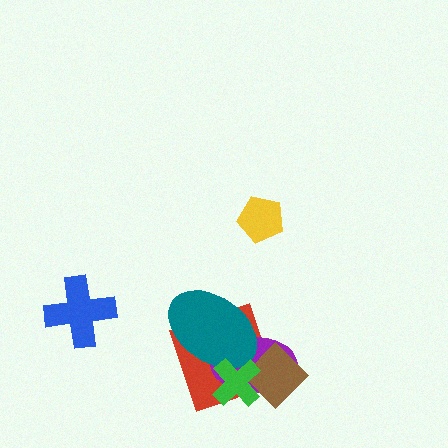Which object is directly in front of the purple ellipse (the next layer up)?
The brown diamond is directly in front of the purple ellipse.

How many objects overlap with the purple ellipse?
4 objects overlap with the purple ellipse.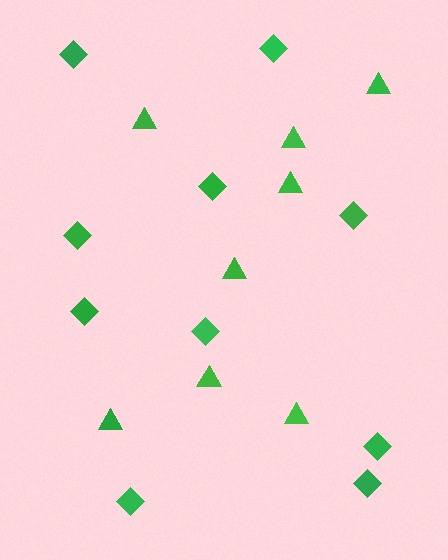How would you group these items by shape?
There are 2 groups: one group of diamonds (10) and one group of triangles (8).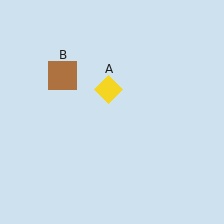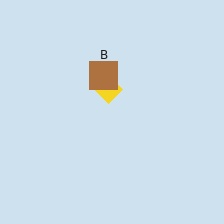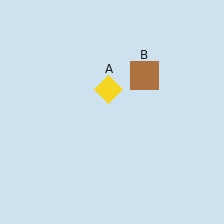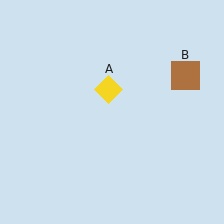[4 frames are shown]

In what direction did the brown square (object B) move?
The brown square (object B) moved right.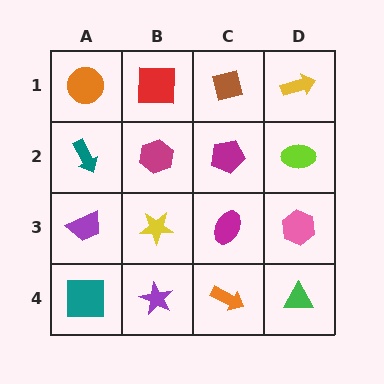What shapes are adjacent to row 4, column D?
A pink hexagon (row 3, column D), an orange arrow (row 4, column C).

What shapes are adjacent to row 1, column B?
A magenta hexagon (row 2, column B), an orange circle (row 1, column A), a brown diamond (row 1, column C).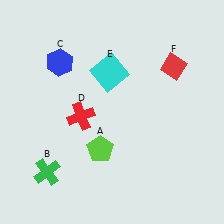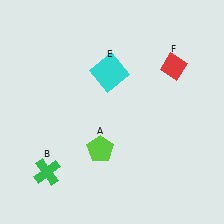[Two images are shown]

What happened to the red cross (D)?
The red cross (D) was removed in Image 2. It was in the bottom-left area of Image 1.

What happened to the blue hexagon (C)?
The blue hexagon (C) was removed in Image 2. It was in the top-left area of Image 1.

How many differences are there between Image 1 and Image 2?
There are 2 differences between the two images.